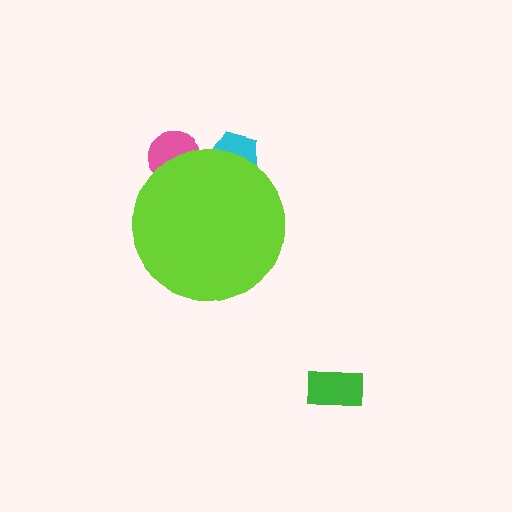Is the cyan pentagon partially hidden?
Yes, the cyan pentagon is partially hidden behind the lime circle.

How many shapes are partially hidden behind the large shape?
2 shapes are partially hidden.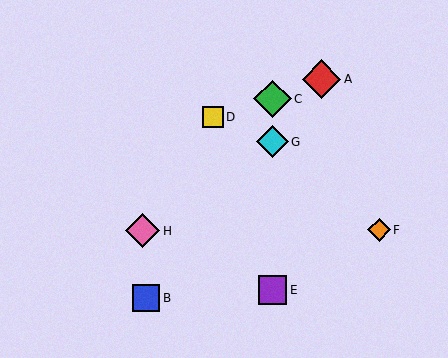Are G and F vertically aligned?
No, G is at x≈273 and F is at x≈379.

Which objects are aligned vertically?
Objects C, E, G are aligned vertically.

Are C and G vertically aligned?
Yes, both are at x≈273.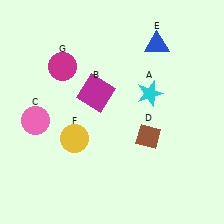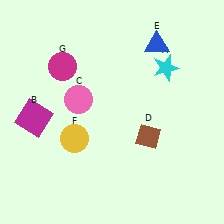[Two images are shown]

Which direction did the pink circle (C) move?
The pink circle (C) moved right.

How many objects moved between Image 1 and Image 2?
3 objects moved between the two images.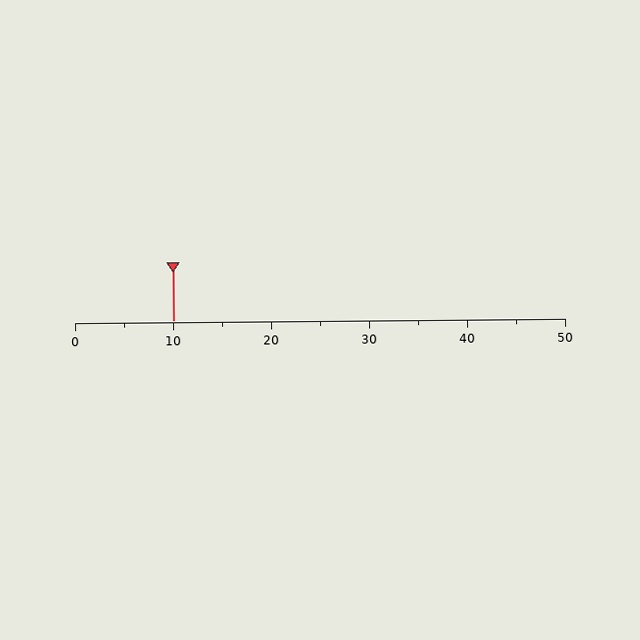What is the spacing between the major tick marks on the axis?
The major ticks are spaced 10 apart.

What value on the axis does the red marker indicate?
The marker indicates approximately 10.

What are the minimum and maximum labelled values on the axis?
The axis runs from 0 to 50.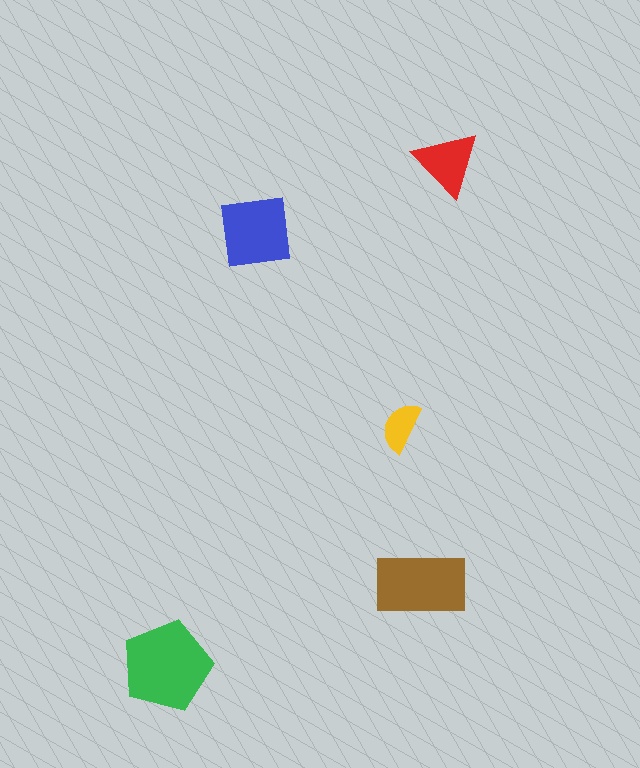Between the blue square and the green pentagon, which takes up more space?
The green pentagon.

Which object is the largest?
The green pentagon.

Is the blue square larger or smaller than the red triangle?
Larger.